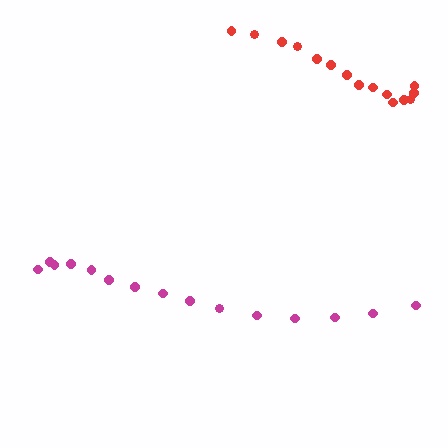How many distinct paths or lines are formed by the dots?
There are 2 distinct paths.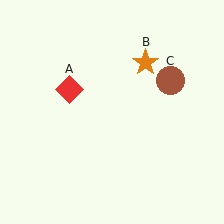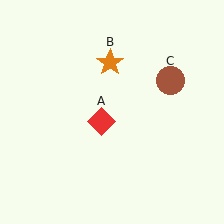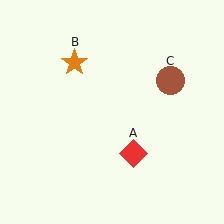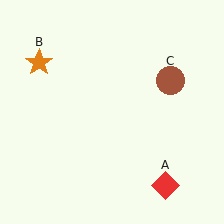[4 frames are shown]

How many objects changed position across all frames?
2 objects changed position: red diamond (object A), orange star (object B).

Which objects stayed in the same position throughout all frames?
Brown circle (object C) remained stationary.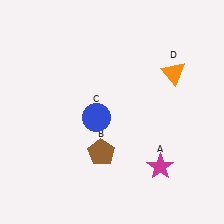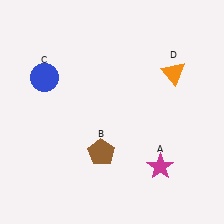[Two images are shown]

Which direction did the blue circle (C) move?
The blue circle (C) moved left.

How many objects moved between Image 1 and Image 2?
1 object moved between the two images.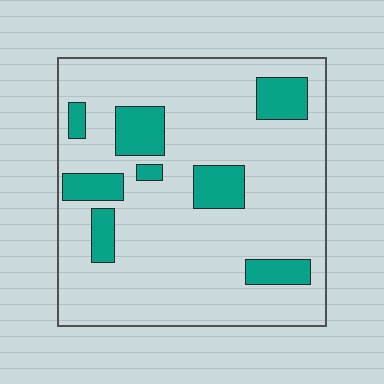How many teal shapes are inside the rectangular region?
8.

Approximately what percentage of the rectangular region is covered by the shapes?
Approximately 20%.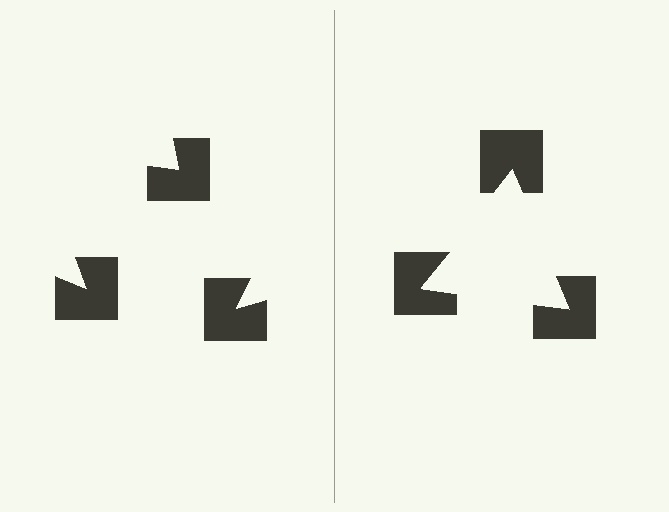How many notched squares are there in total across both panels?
6 — 3 on each side.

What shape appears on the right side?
An illusory triangle.